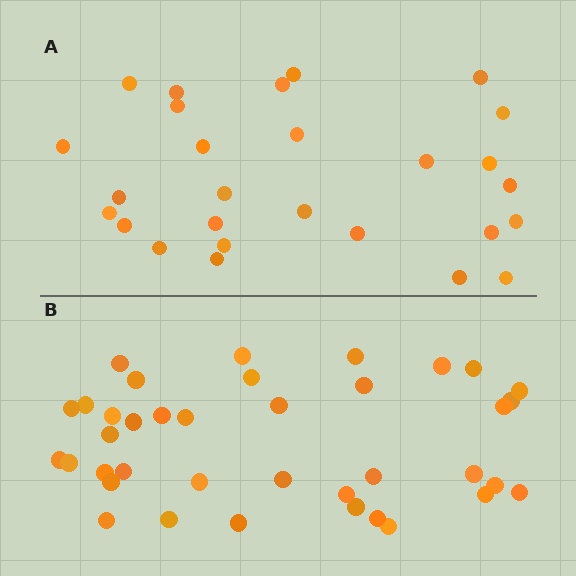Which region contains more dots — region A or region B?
Region B (the bottom region) has more dots.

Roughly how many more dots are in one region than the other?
Region B has roughly 12 or so more dots than region A.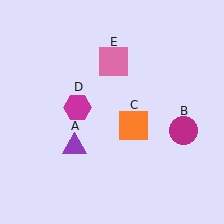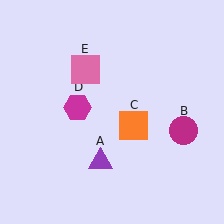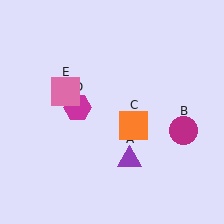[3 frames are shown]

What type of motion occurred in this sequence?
The purple triangle (object A), pink square (object E) rotated counterclockwise around the center of the scene.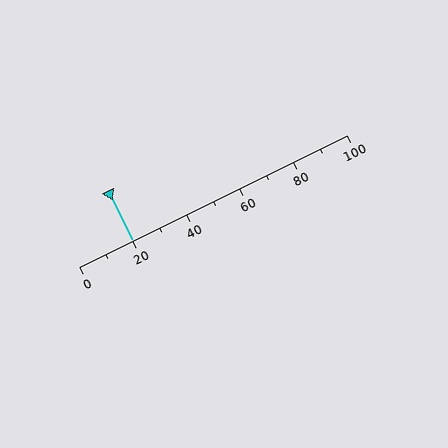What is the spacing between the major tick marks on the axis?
The major ticks are spaced 20 apart.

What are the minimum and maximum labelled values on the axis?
The axis runs from 0 to 100.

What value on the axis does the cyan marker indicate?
The marker indicates approximately 20.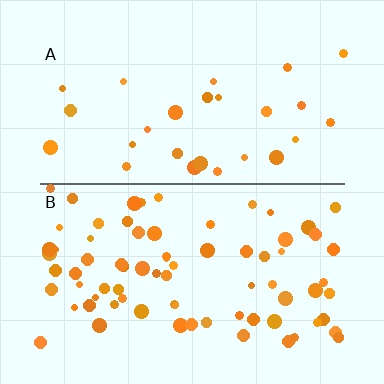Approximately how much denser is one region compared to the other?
Approximately 2.7× — region B over region A.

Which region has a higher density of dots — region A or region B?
B (the bottom).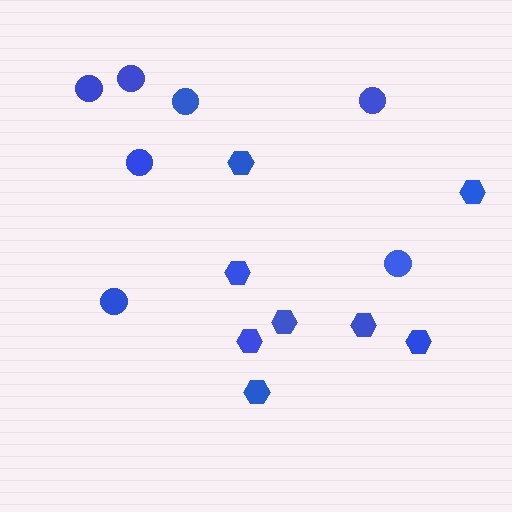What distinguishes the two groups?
There are 2 groups: one group of circles (7) and one group of hexagons (8).